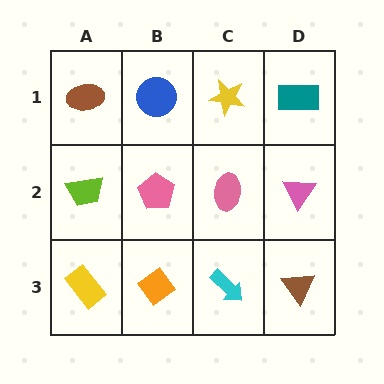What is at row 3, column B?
An orange diamond.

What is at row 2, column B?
A pink pentagon.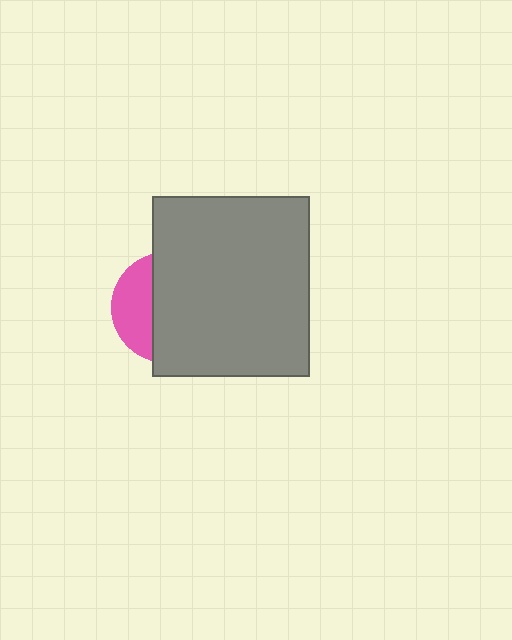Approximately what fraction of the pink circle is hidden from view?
Roughly 68% of the pink circle is hidden behind the gray rectangle.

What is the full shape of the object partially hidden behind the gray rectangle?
The partially hidden object is a pink circle.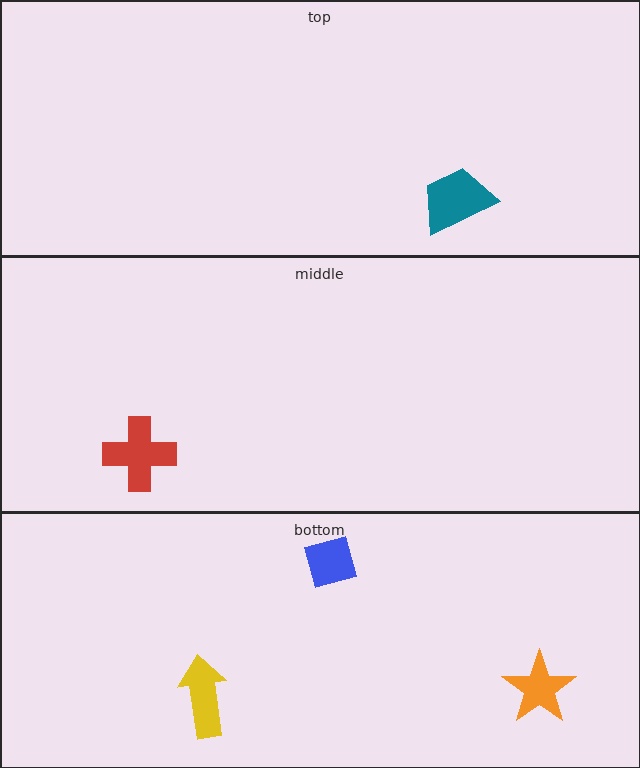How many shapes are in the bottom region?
3.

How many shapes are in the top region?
1.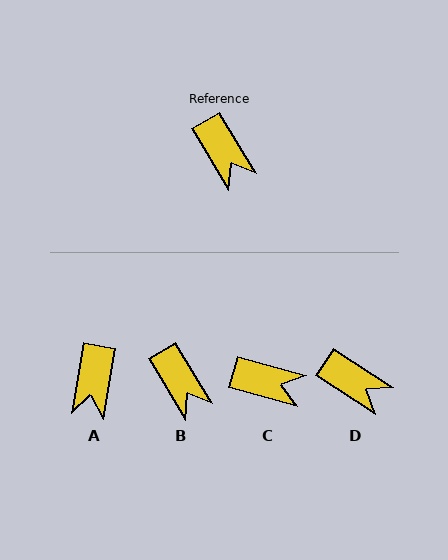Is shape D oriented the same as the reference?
No, it is off by about 26 degrees.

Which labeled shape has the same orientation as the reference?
B.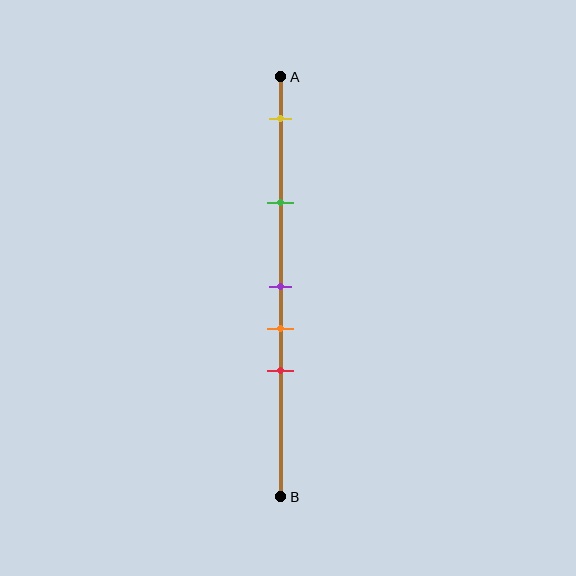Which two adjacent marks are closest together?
The purple and orange marks are the closest adjacent pair.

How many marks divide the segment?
There are 5 marks dividing the segment.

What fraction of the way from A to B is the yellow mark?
The yellow mark is approximately 10% (0.1) of the way from A to B.